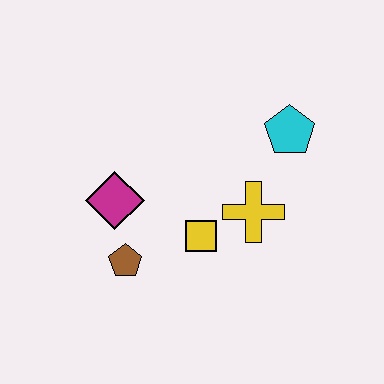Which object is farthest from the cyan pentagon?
The brown pentagon is farthest from the cyan pentagon.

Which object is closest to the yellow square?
The yellow cross is closest to the yellow square.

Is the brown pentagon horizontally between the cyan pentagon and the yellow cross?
No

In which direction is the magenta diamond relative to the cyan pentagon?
The magenta diamond is to the left of the cyan pentagon.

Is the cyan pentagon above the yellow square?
Yes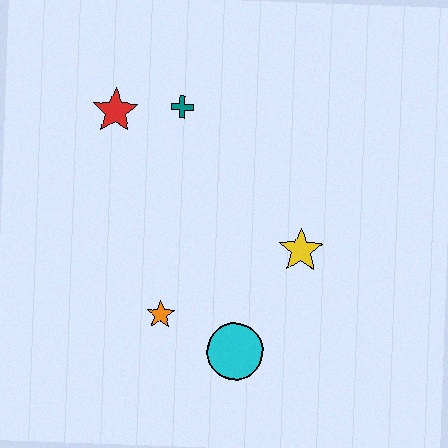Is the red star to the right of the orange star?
No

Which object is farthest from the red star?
The cyan circle is farthest from the red star.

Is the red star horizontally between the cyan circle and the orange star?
No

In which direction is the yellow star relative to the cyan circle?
The yellow star is above the cyan circle.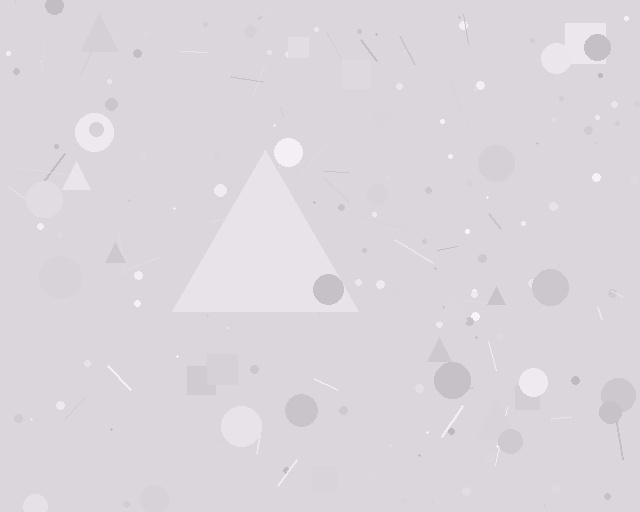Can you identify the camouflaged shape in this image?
The camouflaged shape is a triangle.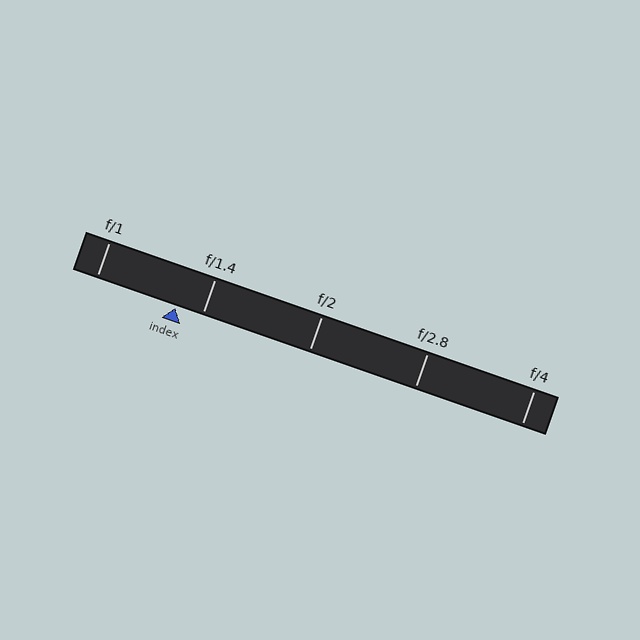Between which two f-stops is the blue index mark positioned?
The index mark is between f/1 and f/1.4.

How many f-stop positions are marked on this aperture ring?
There are 5 f-stop positions marked.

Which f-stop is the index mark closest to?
The index mark is closest to f/1.4.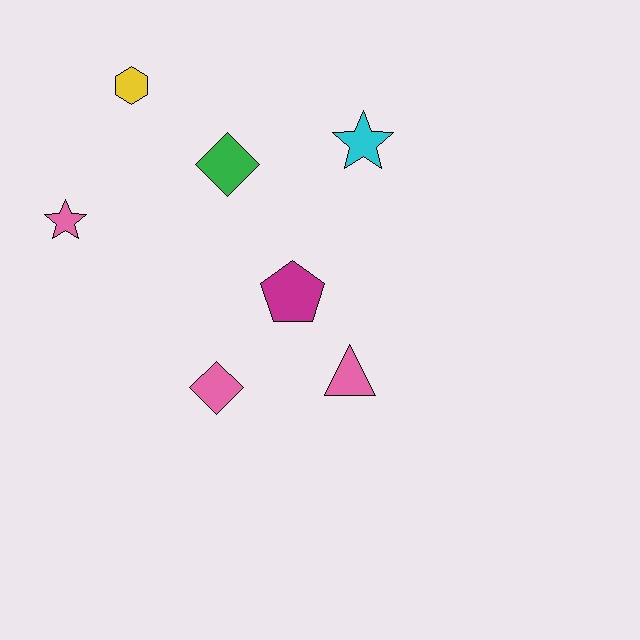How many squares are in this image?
There are no squares.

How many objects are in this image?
There are 7 objects.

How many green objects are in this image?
There is 1 green object.